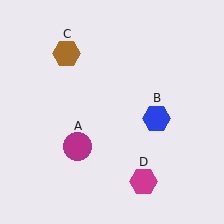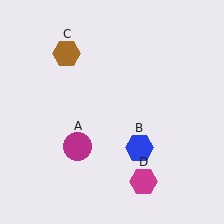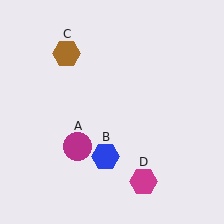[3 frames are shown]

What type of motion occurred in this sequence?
The blue hexagon (object B) rotated clockwise around the center of the scene.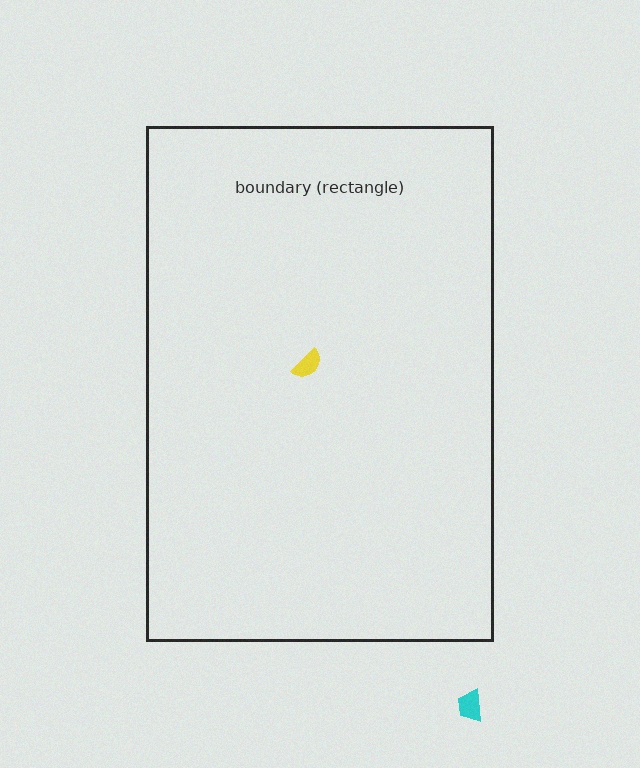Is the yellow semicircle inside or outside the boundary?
Inside.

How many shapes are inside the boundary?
1 inside, 1 outside.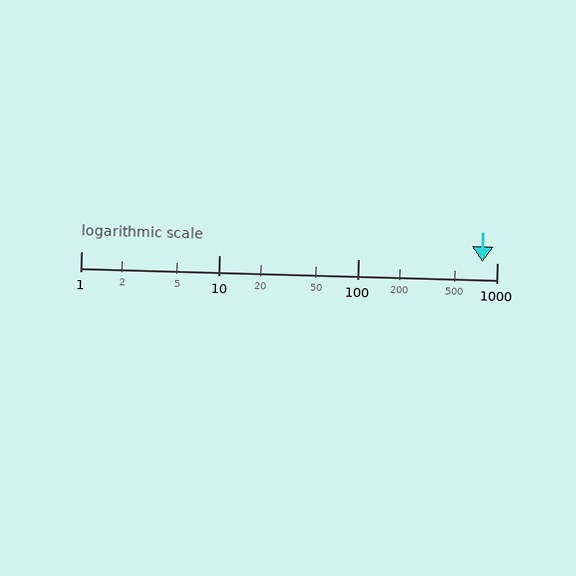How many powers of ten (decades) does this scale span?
The scale spans 3 decades, from 1 to 1000.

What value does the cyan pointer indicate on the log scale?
The pointer indicates approximately 790.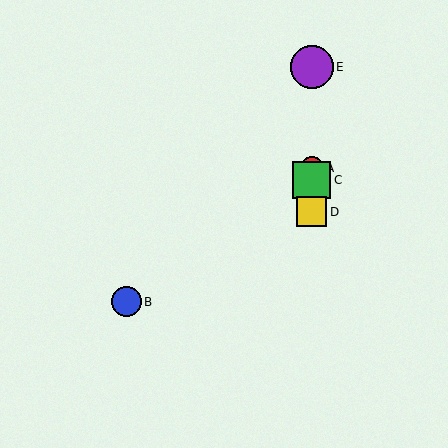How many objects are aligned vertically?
4 objects (A, C, D, E) are aligned vertically.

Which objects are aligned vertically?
Objects A, C, D, E are aligned vertically.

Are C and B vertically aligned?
No, C is at x≈312 and B is at x≈126.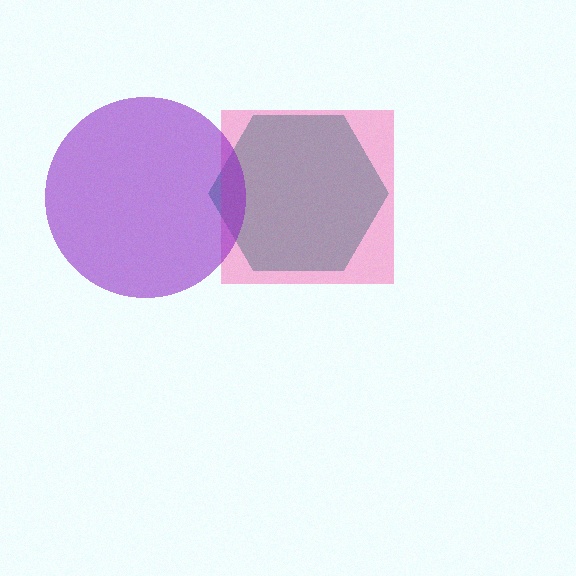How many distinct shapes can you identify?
There are 3 distinct shapes: a teal hexagon, a pink square, a purple circle.